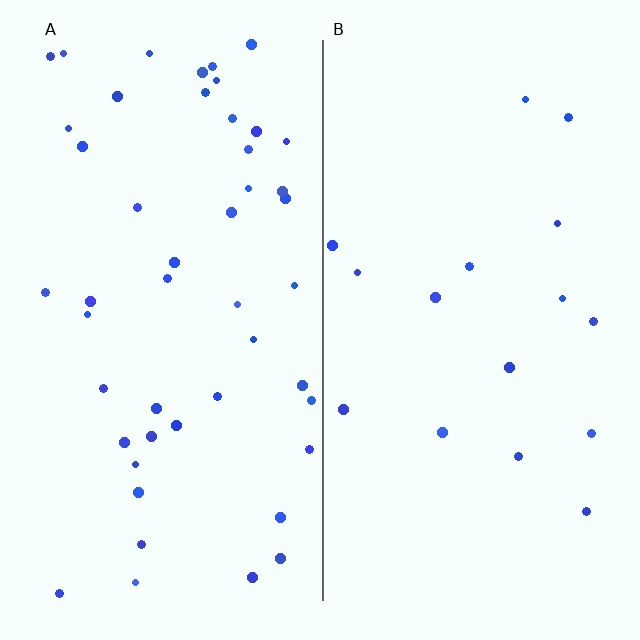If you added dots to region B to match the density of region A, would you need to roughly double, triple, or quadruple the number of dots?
Approximately triple.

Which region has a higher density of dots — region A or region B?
A (the left).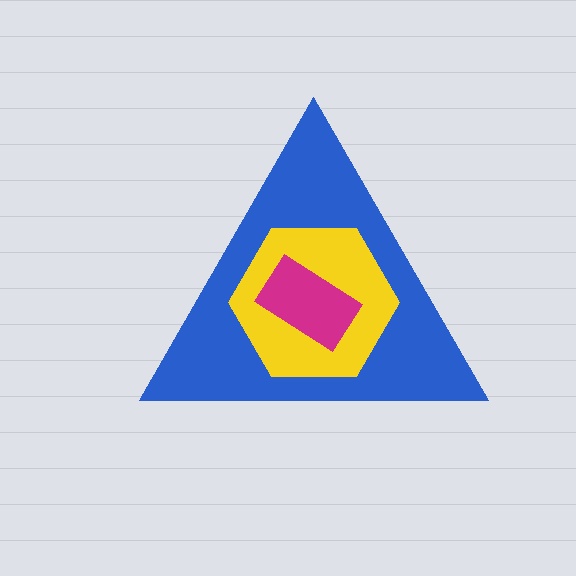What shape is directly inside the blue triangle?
The yellow hexagon.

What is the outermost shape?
The blue triangle.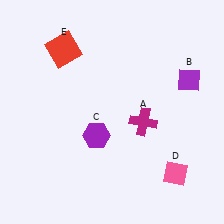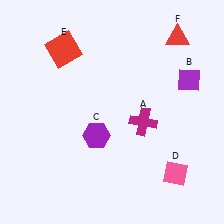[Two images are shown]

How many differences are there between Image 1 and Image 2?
There is 1 difference between the two images.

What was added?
A red triangle (F) was added in Image 2.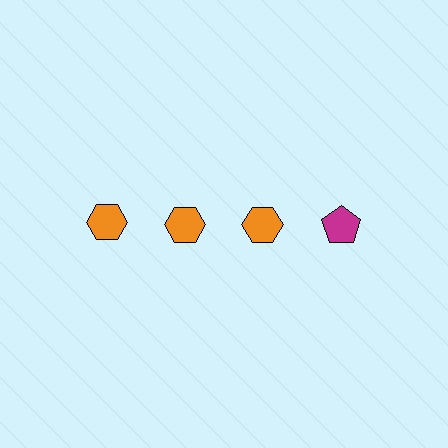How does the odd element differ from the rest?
It differs in both color (magenta instead of orange) and shape (pentagon instead of hexagon).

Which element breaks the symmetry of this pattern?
The magenta pentagon in the top row, second from right column breaks the symmetry. All other shapes are orange hexagons.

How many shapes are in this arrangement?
There are 4 shapes arranged in a grid pattern.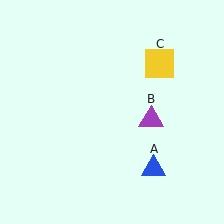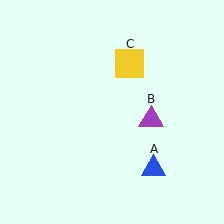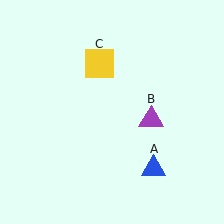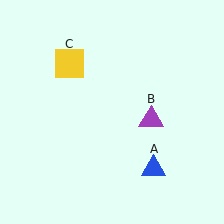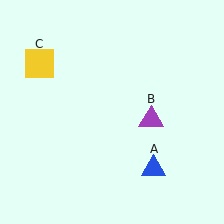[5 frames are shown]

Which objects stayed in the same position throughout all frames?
Blue triangle (object A) and purple triangle (object B) remained stationary.